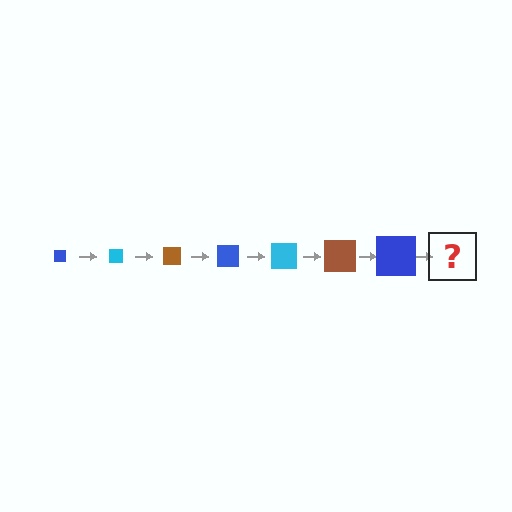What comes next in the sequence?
The next element should be a cyan square, larger than the previous one.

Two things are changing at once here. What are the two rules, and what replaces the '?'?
The two rules are that the square grows larger each step and the color cycles through blue, cyan, and brown. The '?' should be a cyan square, larger than the previous one.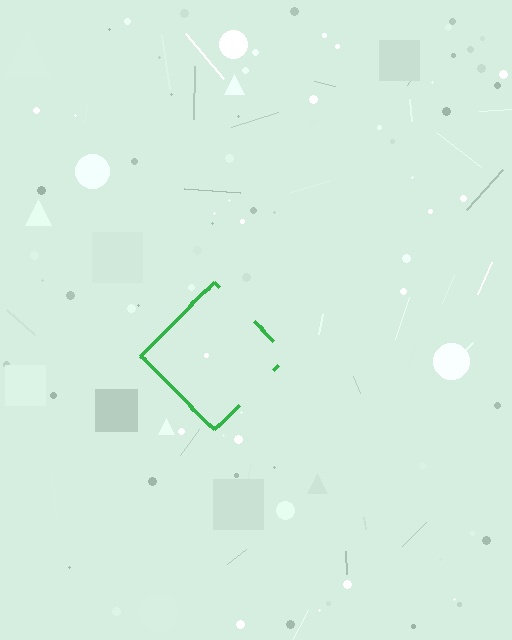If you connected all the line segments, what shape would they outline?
They would outline a diamond.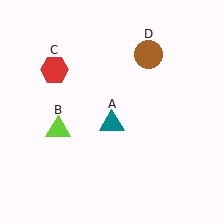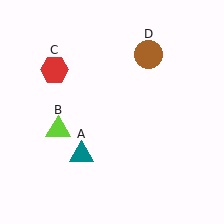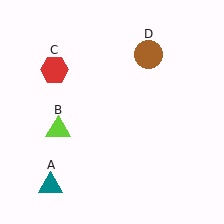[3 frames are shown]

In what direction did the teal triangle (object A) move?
The teal triangle (object A) moved down and to the left.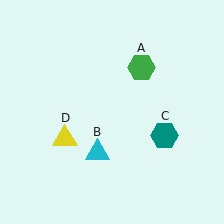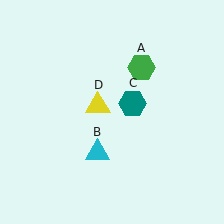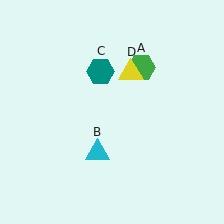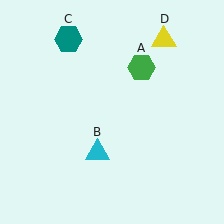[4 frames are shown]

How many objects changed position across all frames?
2 objects changed position: teal hexagon (object C), yellow triangle (object D).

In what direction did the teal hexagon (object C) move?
The teal hexagon (object C) moved up and to the left.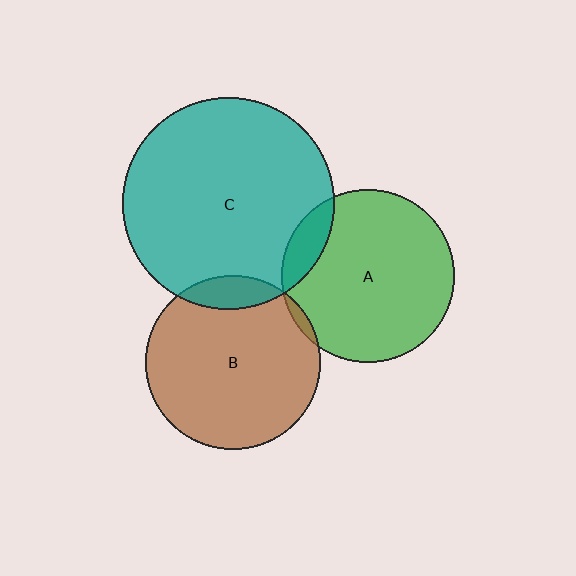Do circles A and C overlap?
Yes.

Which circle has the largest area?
Circle C (teal).